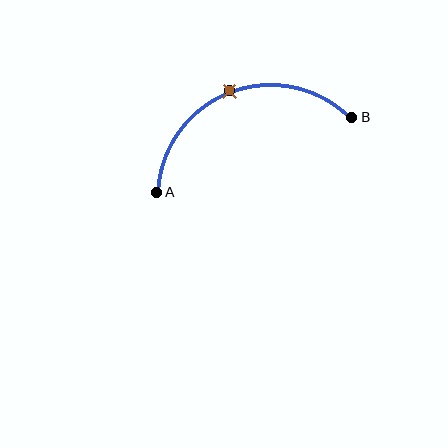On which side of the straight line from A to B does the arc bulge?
The arc bulges above the straight line connecting A and B.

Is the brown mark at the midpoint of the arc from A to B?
Yes. The brown mark lies on the arc at equal arc-length from both A and B — it is the arc midpoint.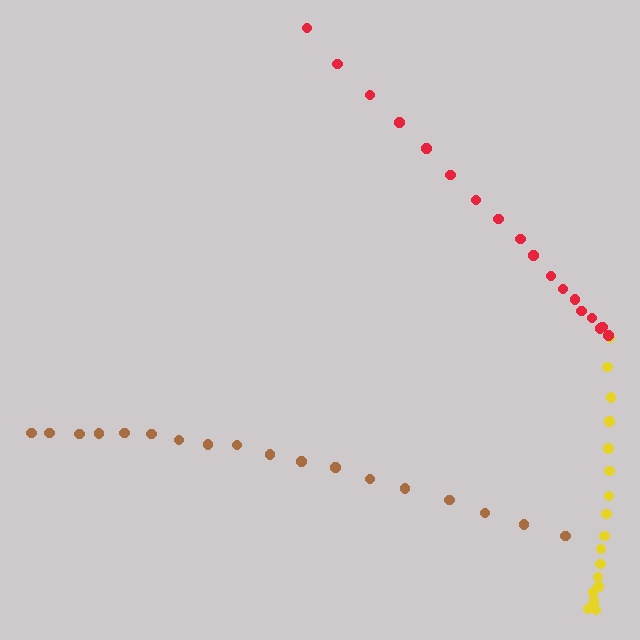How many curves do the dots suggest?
There are 3 distinct paths.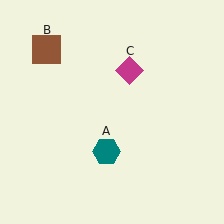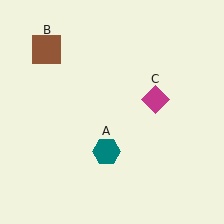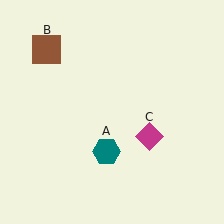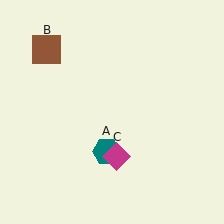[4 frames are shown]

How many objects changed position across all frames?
1 object changed position: magenta diamond (object C).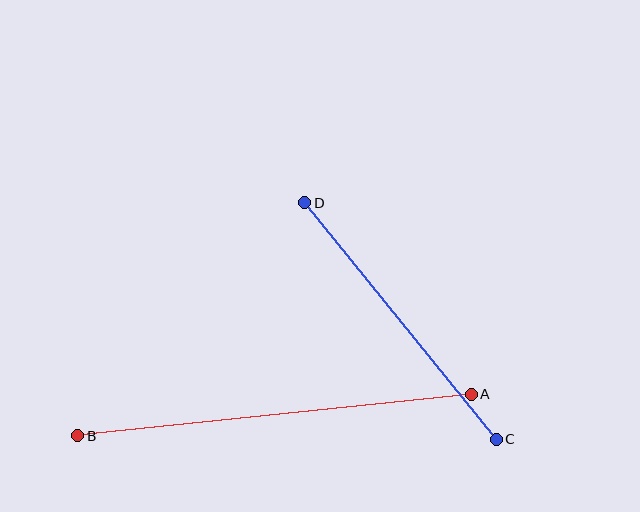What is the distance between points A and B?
The distance is approximately 396 pixels.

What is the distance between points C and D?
The distance is approximately 305 pixels.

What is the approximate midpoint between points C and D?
The midpoint is at approximately (400, 321) pixels.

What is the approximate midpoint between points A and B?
The midpoint is at approximately (274, 415) pixels.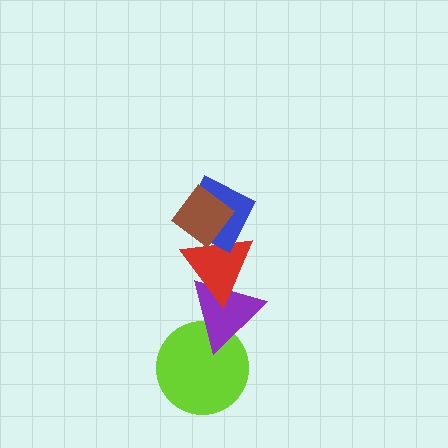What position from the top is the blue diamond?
The blue diamond is 2nd from the top.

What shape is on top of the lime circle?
The purple triangle is on top of the lime circle.